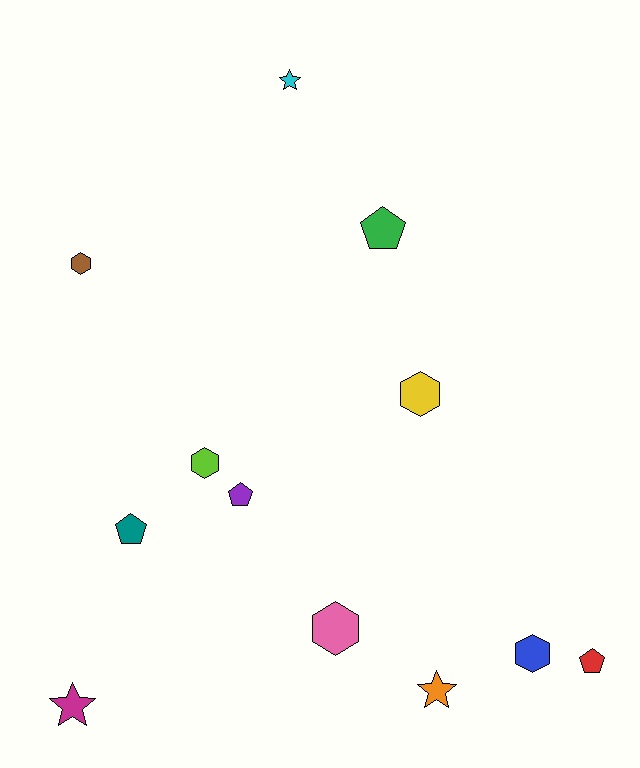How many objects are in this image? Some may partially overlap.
There are 12 objects.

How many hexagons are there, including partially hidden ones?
There are 5 hexagons.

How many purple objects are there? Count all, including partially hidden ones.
There is 1 purple object.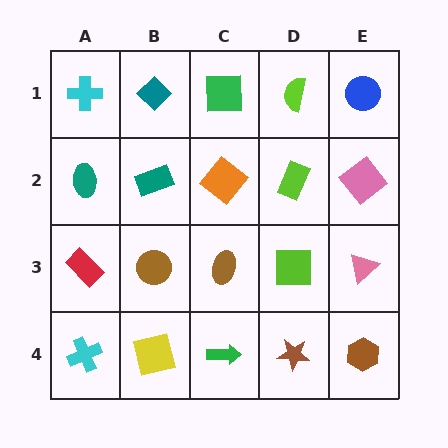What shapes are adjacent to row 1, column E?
A pink diamond (row 2, column E), a lime semicircle (row 1, column D).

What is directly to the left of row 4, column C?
A yellow square.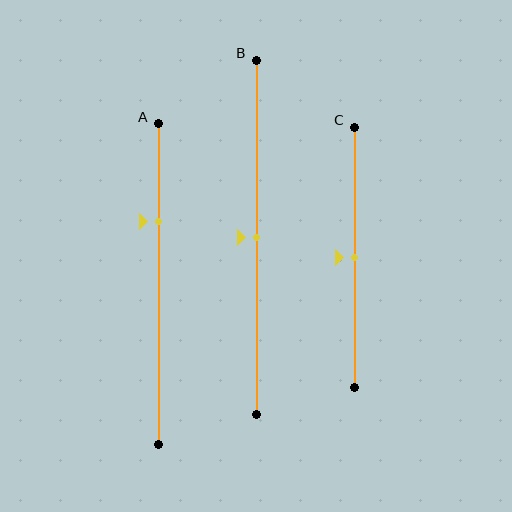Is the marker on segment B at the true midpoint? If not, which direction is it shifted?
Yes, the marker on segment B is at the true midpoint.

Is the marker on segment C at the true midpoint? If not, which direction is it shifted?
Yes, the marker on segment C is at the true midpoint.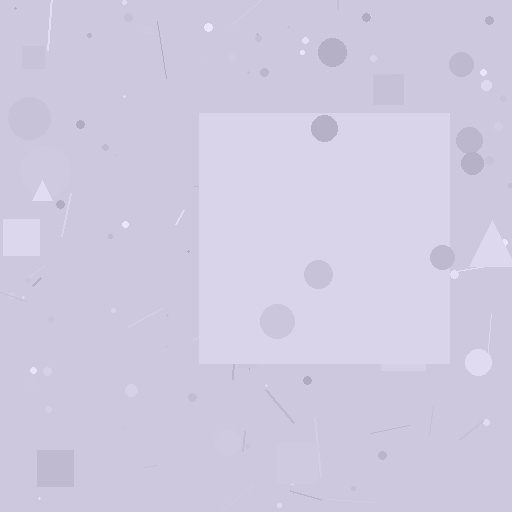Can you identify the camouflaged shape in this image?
The camouflaged shape is a square.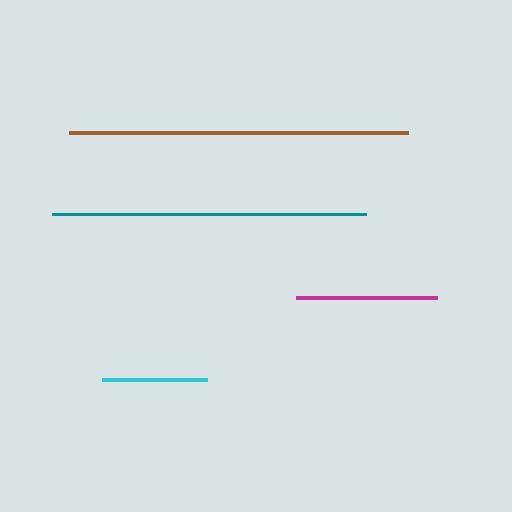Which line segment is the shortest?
The cyan line is the shortest at approximately 105 pixels.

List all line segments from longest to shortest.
From longest to shortest: brown, teal, magenta, cyan.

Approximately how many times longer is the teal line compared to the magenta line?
The teal line is approximately 2.2 times the length of the magenta line.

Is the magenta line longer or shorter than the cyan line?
The magenta line is longer than the cyan line.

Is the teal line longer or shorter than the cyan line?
The teal line is longer than the cyan line.